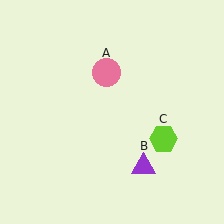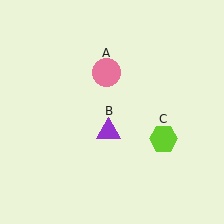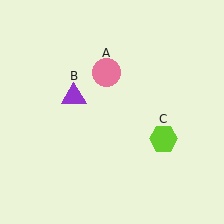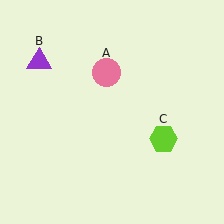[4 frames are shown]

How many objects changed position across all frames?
1 object changed position: purple triangle (object B).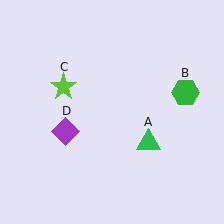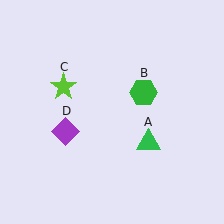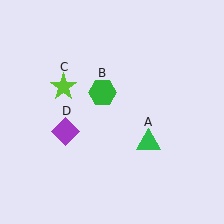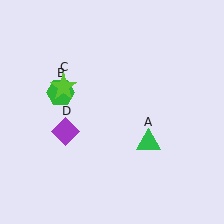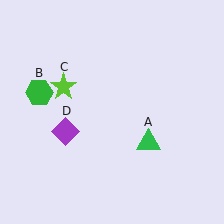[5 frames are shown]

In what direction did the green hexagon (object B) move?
The green hexagon (object B) moved left.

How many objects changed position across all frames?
1 object changed position: green hexagon (object B).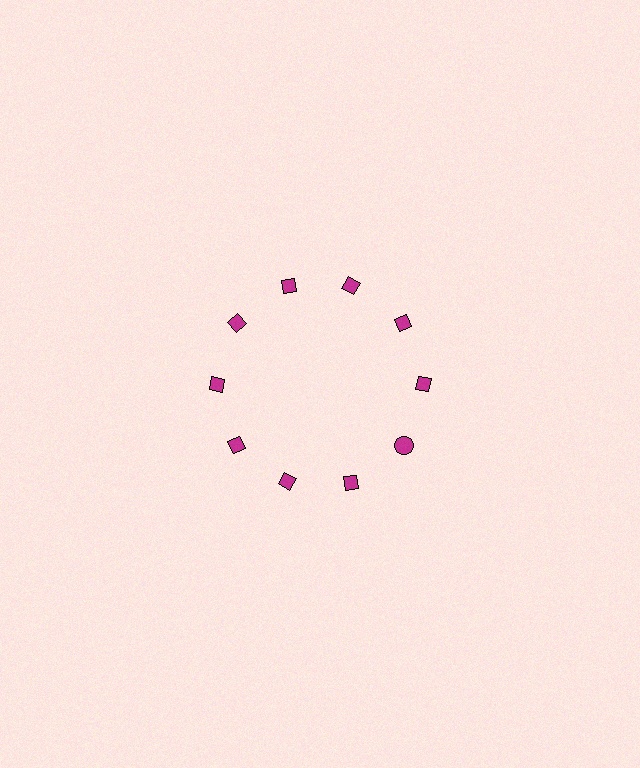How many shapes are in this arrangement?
There are 10 shapes arranged in a ring pattern.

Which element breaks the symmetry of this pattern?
The magenta circle at roughly the 4 o'clock position breaks the symmetry. All other shapes are magenta diamonds.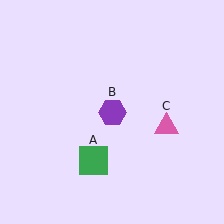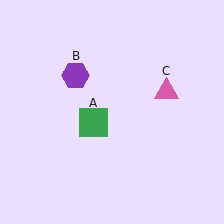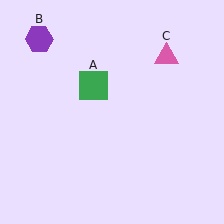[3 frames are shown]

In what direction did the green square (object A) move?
The green square (object A) moved up.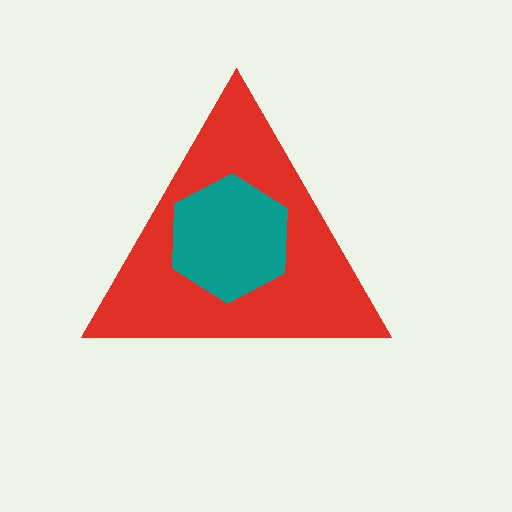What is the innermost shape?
The teal hexagon.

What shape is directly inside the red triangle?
The teal hexagon.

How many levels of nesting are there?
2.